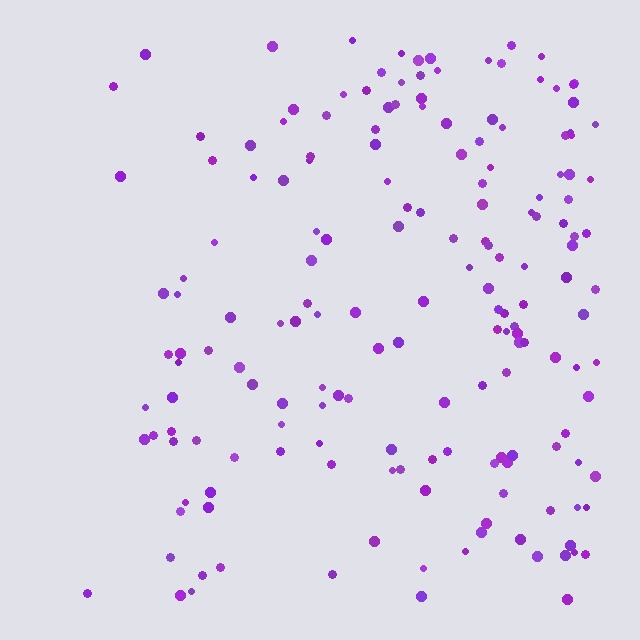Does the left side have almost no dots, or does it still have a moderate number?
Still a moderate number, just noticeably fewer than the right.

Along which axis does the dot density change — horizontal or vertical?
Horizontal.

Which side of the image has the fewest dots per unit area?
The left.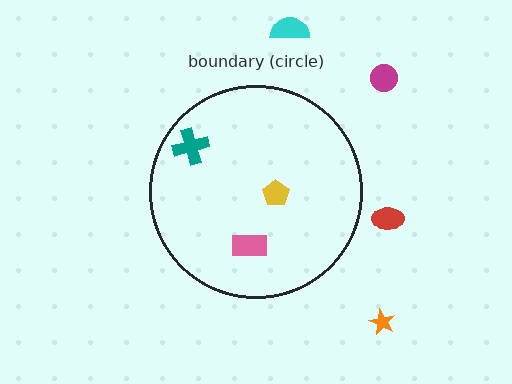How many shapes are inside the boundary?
3 inside, 4 outside.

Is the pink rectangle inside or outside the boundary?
Inside.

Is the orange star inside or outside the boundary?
Outside.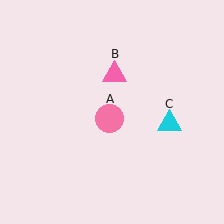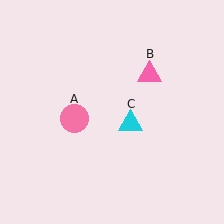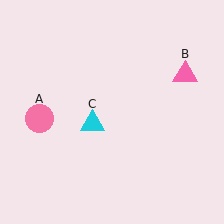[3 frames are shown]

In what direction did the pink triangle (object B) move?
The pink triangle (object B) moved right.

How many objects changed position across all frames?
3 objects changed position: pink circle (object A), pink triangle (object B), cyan triangle (object C).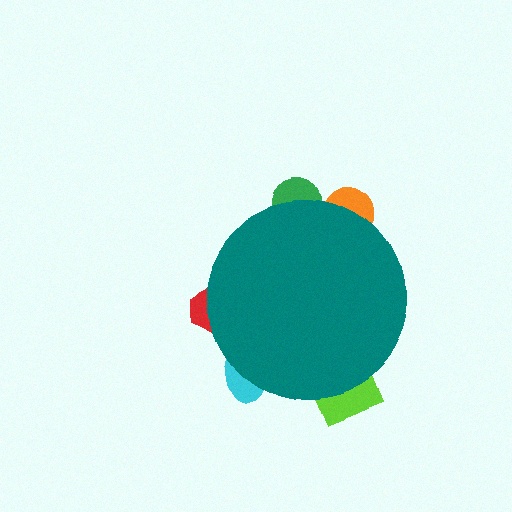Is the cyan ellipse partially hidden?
Yes, the cyan ellipse is partially hidden behind the teal circle.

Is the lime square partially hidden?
Yes, the lime square is partially hidden behind the teal circle.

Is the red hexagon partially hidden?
Yes, the red hexagon is partially hidden behind the teal circle.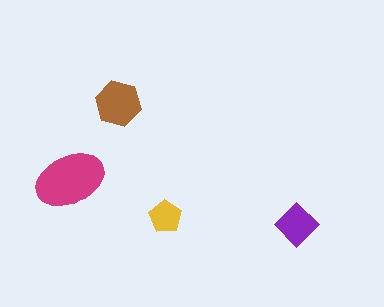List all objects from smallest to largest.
The yellow pentagon, the purple diamond, the brown hexagon, the magenta ellipse.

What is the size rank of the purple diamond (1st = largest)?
3rd.